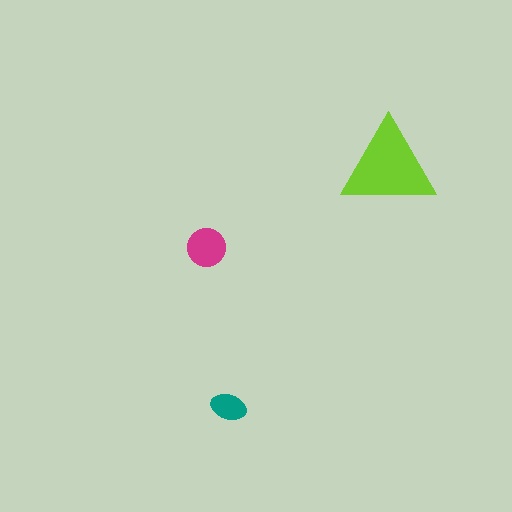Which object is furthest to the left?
The magenta circle is leftmost.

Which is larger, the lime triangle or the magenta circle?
The lime triangle.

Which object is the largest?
The lime triangle.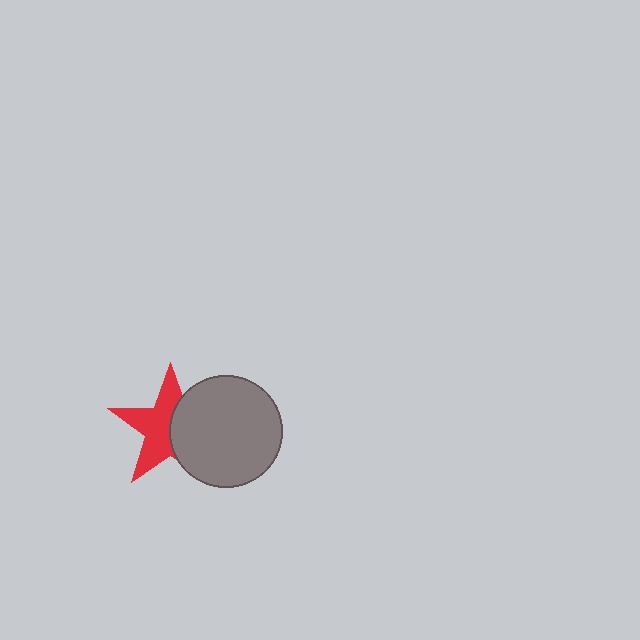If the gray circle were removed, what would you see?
You would see the complete red star.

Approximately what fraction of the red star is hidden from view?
Roughly 44% of the red star is hidden behind the gray circle.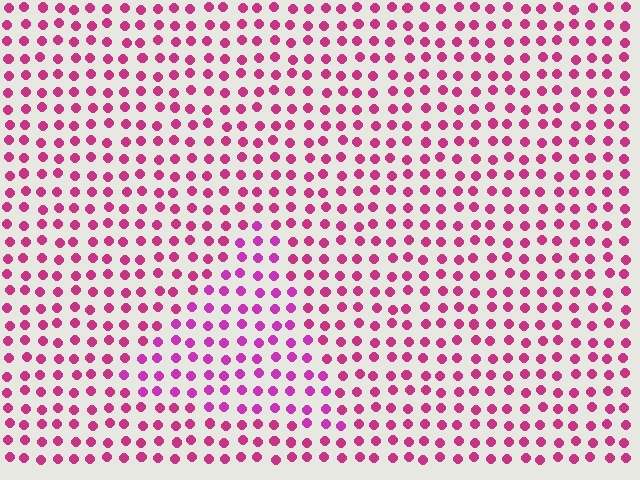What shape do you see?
I see a triangle.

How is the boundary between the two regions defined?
The boundary is defined purely by a slight shift in hue (about 20 degrees). Spacing, size, and orientation are identical on both sides.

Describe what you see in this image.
The image is filled with small magenta elements in a uniform arrangement. A triangle-shaped region is visible where the elements are tinted to a slightly different hue, forming a subtle color boundary.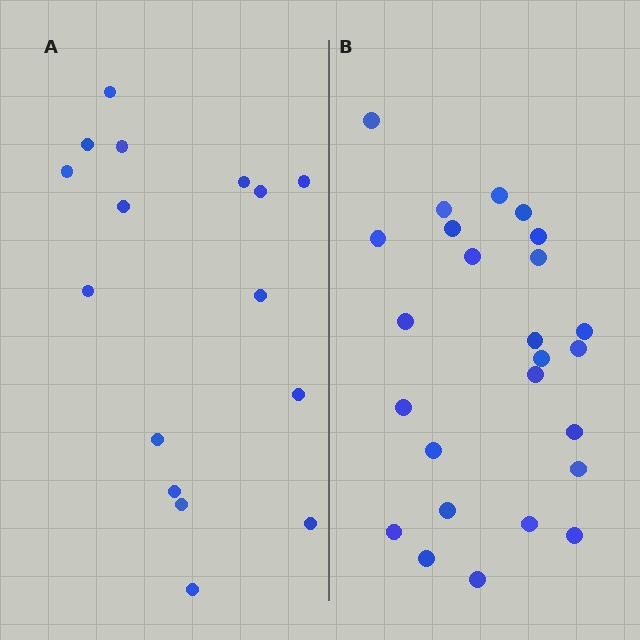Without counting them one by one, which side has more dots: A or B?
Region B (the right region) has more dots.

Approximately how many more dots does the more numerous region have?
Region B has roughly 8 or so more dots than region A.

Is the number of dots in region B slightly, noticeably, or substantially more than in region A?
Region B has substantially more. The ratio is roughly 1.6 to 1.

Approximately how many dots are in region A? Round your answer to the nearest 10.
About 20 dots. (The exact count is 16, which rounds to 20.)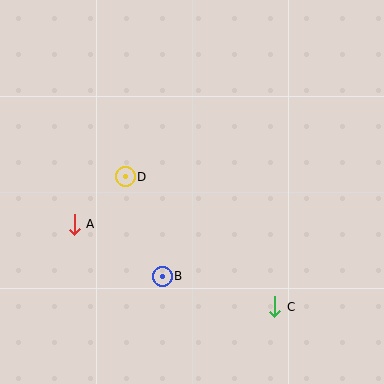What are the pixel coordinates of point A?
Point A is at (74, 224).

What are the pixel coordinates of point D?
Point D is at (125, 177).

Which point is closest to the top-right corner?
Point D is closest to the top-right corner.